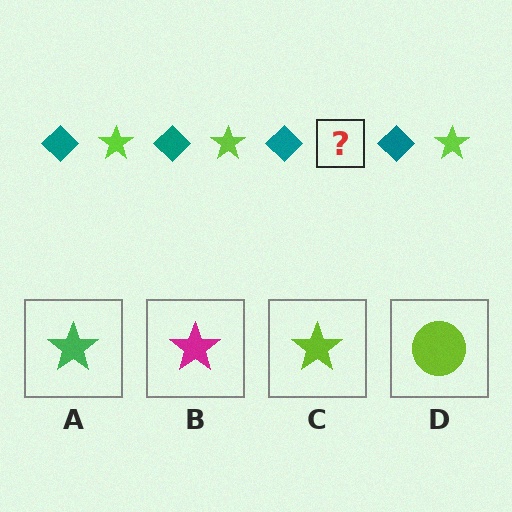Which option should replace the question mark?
Option C.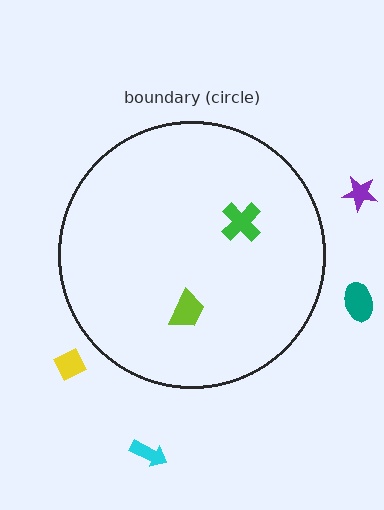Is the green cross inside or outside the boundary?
Inside.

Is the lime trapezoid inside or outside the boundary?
Inside.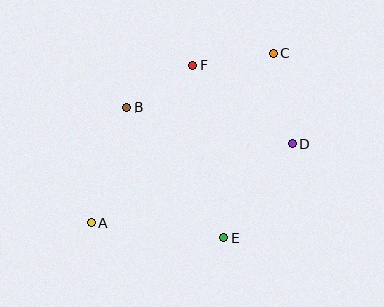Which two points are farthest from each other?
Points A and C are farthest from each other.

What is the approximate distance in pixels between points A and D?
The distance between A and D is approximately 216 pixels.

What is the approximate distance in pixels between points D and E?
The distance between D and E is approximately 116 pixels.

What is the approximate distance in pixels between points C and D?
The distance between C and D is approximately 92 pixels.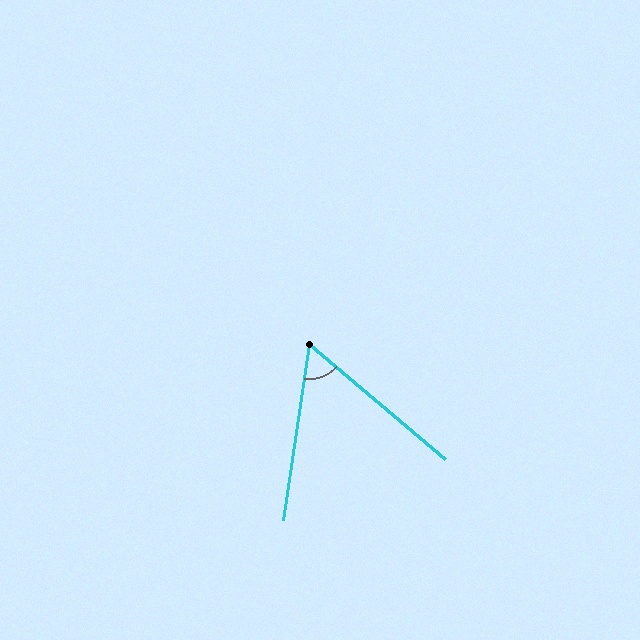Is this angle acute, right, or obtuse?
It is acute.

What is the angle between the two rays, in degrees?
Approximately 58 degrees.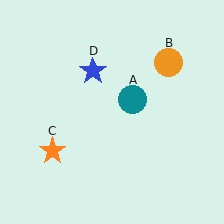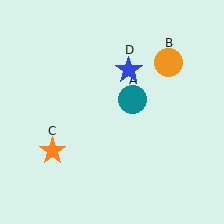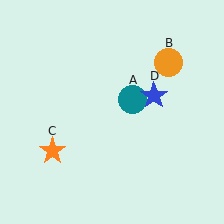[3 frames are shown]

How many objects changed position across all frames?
1 object changed position: blue star (object D).